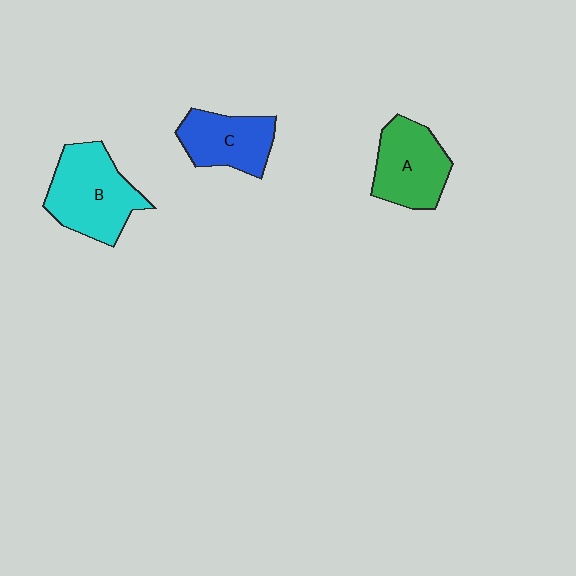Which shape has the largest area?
Shape B (cyan).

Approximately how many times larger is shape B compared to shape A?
Approximately 1.2 times.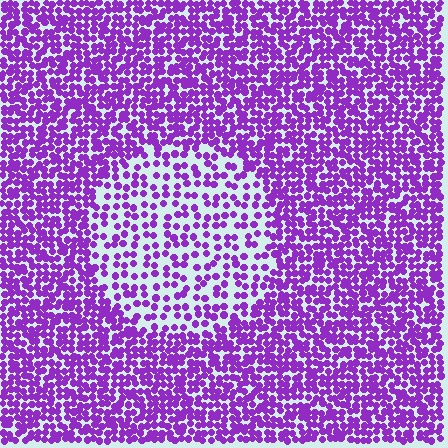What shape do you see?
I see a circle.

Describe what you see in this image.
The image contains small purple elements arranged at two different densities. A circle-shaped region is visible where the elements are less densely packed than the surrounding area.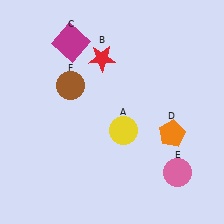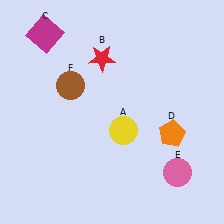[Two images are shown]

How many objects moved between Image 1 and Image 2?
1 object moved between the two images.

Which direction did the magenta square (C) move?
The magenta square (C) moved left.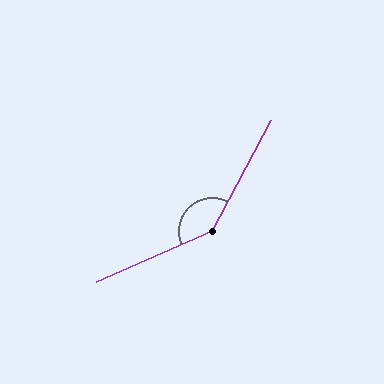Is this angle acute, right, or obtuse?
It is obtuse.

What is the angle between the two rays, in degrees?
Approximately 142 degrees.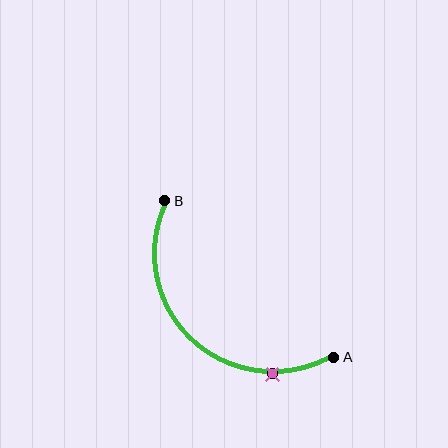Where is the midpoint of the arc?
The arc midpoint is the point on the curve farthest from the straight line joining A and B. It sits below and to the left of that line.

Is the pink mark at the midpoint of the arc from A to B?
No. The pink mark lies on the arc but is closer to endpoint A. The arc midpoint would be at the point on the curve equidistant along the arc from both A and B.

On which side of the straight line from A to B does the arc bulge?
The arc bulges below and to the left of the straight line connecting A and B.